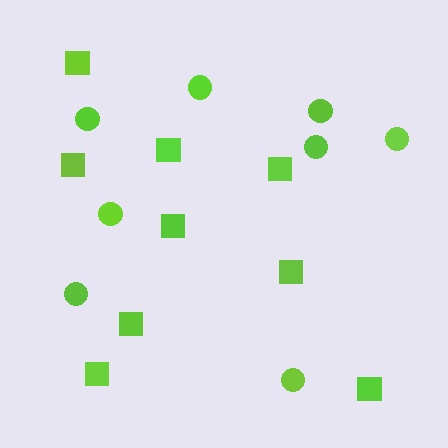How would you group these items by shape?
There are 2 groups: one group of squares (9) and one group of circles (8).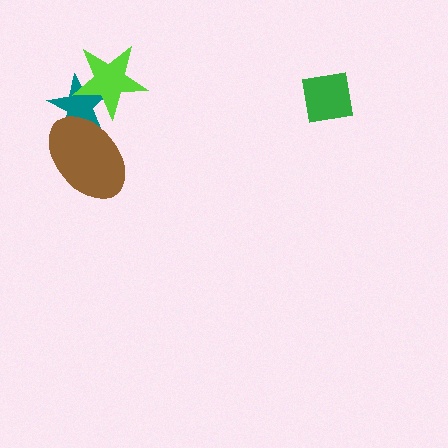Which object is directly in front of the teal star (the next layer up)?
The lime star is directly in front of the teal star.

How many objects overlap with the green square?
0 objects overlap with the green square.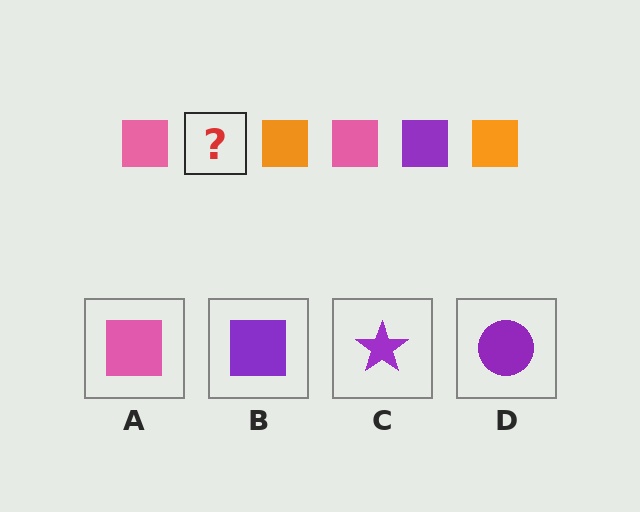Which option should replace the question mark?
Option B.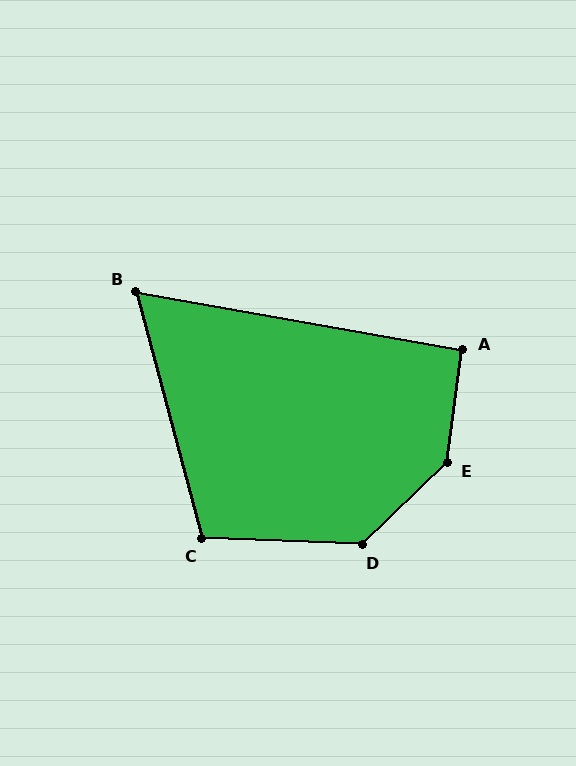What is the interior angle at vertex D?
Approximately 134 degrees (obtuse).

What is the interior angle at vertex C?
Approximately 107 degrees (obtuse).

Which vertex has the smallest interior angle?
B, at approximately 65 degrees.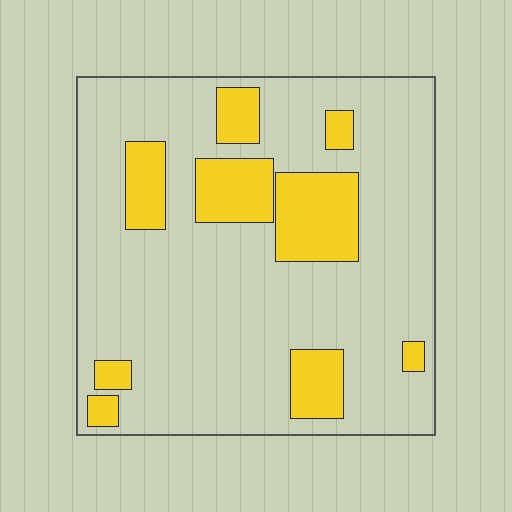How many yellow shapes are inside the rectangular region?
9.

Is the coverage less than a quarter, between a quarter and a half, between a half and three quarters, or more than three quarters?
Less than a quarter.